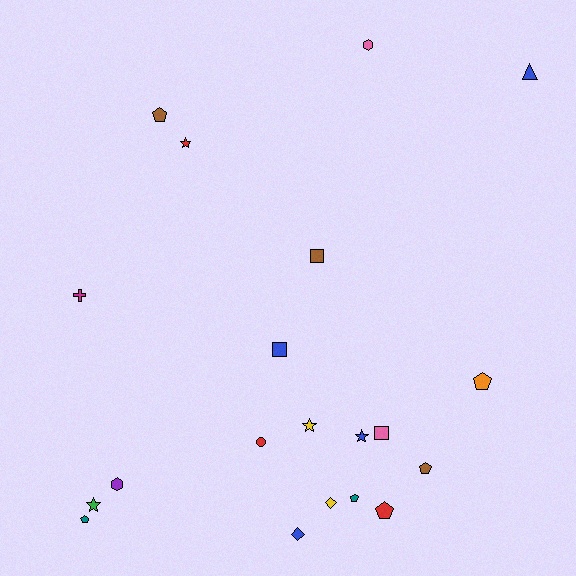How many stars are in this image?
There are 4 stars.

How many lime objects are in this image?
There are no lime objects.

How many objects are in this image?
There are 20 objects.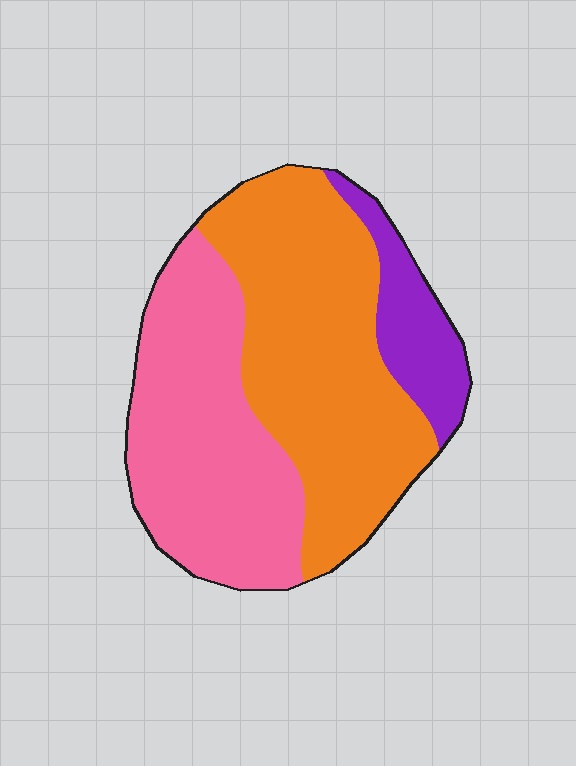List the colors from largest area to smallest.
From largest to smallest: orange, pink, purple.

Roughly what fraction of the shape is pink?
Pink takes up about two fifths (2/5) of the shape.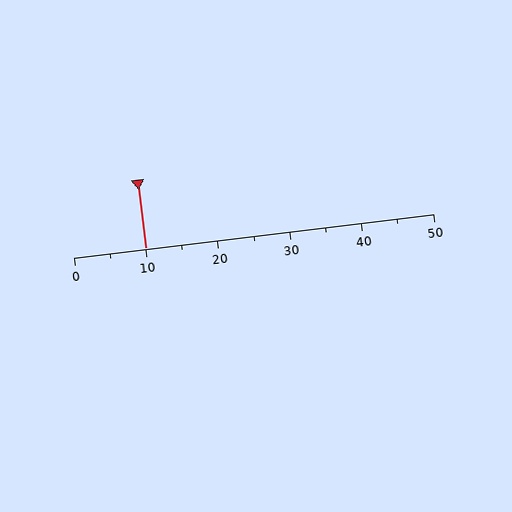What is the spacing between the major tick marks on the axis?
The major ticks are spaced 10 apart.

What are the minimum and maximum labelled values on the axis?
The axis runs from 0 to 50.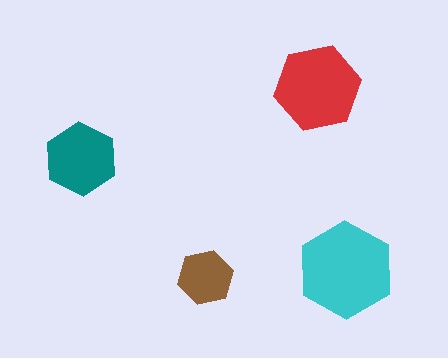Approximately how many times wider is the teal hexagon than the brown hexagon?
About 1.5 times wider.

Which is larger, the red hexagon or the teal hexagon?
The red one.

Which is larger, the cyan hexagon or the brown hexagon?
The cyan one.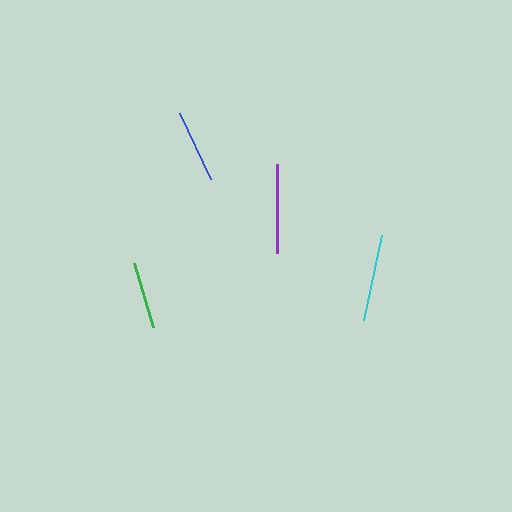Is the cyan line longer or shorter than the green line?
The cyan line is longer than the green line.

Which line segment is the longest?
The purple line is the longest at approximately 89 pixels.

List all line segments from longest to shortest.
From longest to shortest: purple, cyan, blue, green.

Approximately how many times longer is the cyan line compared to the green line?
The cyan line is approximately 1.3 times the length of the green line.